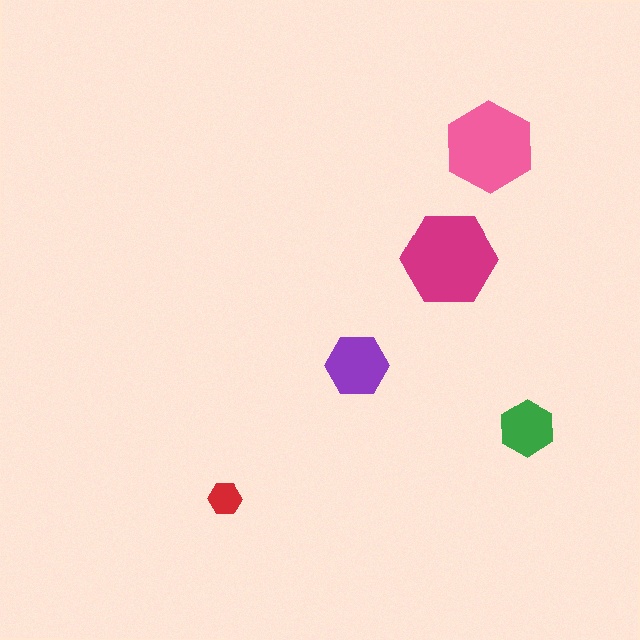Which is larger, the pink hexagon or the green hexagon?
The pink one.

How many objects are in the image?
There are 5 objects in the image.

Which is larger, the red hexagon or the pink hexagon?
The pink one.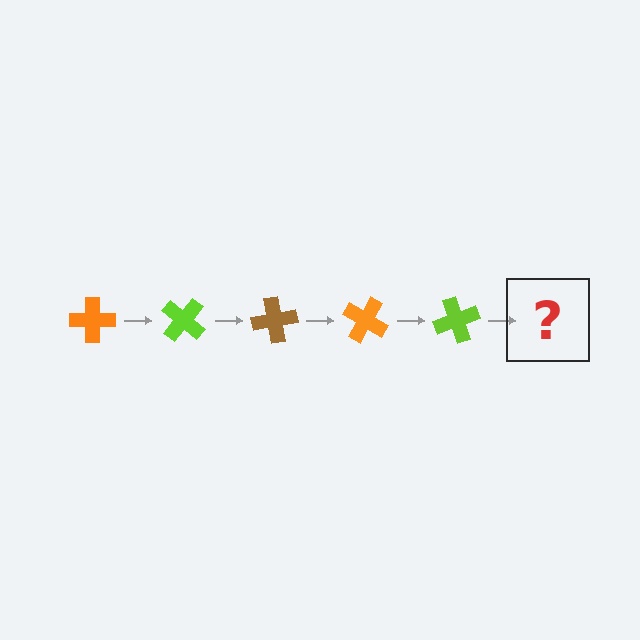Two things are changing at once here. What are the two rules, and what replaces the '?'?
The two rules are that it rotates 40 degrees each step and the color cycles through orange, lime, and brown. The '?' should be a brown cross, rotated 200 degrees from the start.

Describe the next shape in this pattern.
It should be a brown cross, rotated 200 degrees from the start.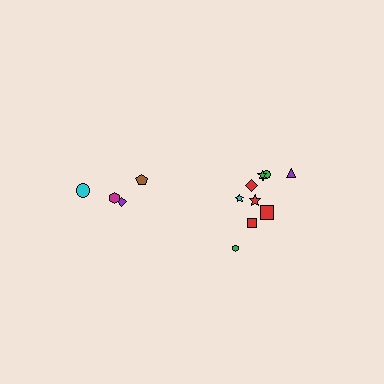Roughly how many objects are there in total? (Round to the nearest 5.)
Roughly 15 objects in total.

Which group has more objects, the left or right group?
The right group.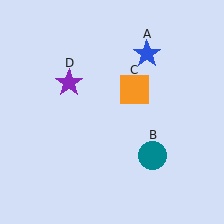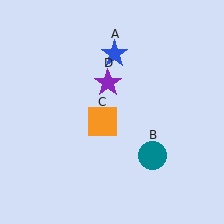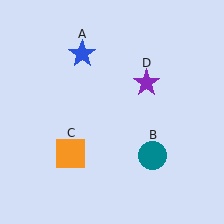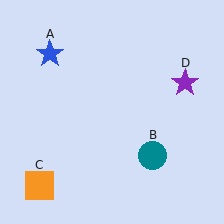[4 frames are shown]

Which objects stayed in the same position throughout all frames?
Teal circle (object B) remained stationary.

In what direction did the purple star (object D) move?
The purple star (object D) moved right.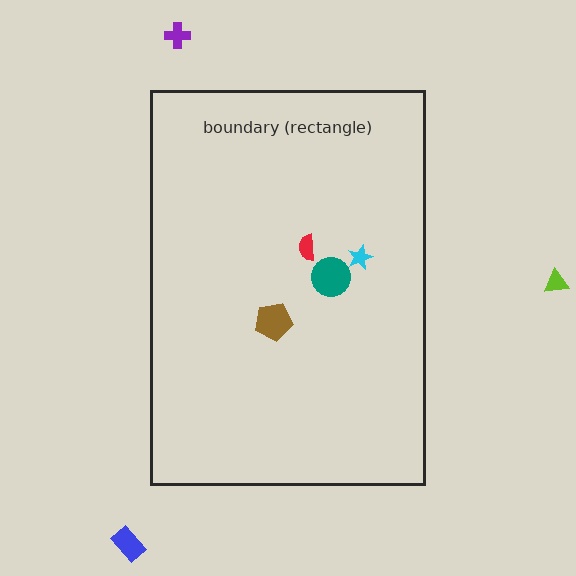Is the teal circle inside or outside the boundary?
Inside.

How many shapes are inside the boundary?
4 inside, 3 outside.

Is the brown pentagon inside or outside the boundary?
Inside.